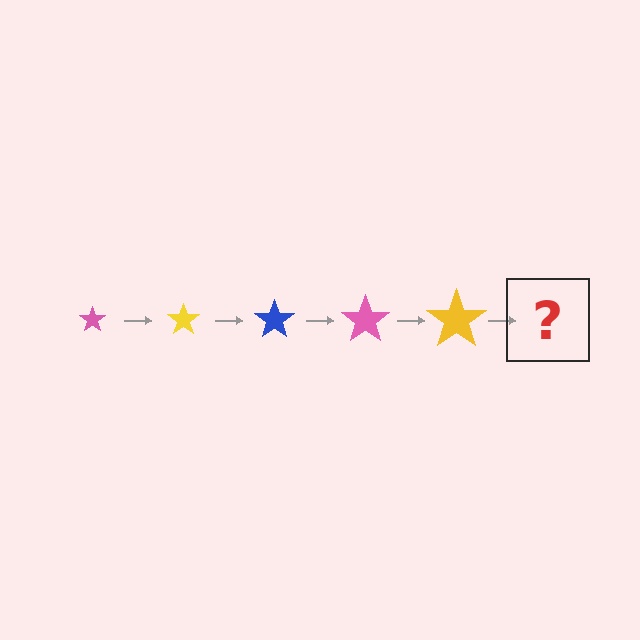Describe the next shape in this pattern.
It should be a blue star, larger than the previous one.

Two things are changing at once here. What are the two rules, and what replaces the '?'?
The two rules are that the star grows larger each step and the color cycles through pink, yellow, and blue. The '?' should be a blue star, larger than the previous one.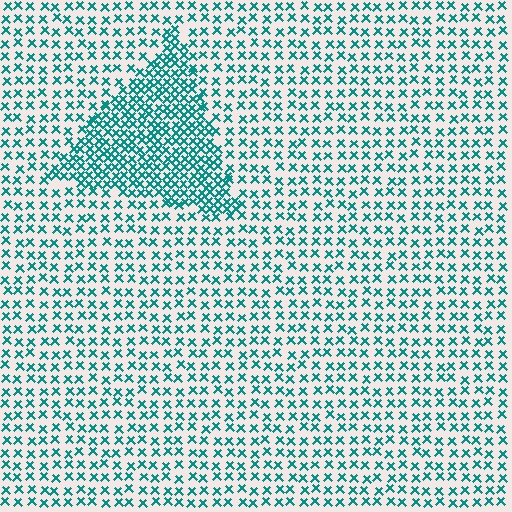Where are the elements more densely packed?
The elements are more densely packed inside the triangle boundary.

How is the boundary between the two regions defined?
The boundary is defined by a change in element density (approximately 2.1x ratio). All elements are the same color, size, and shape.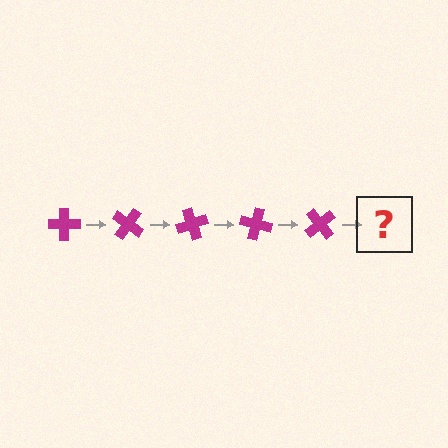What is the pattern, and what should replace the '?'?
The pattern is that the cross rotates 35 degrees each step. The '?' should be a magenta cross rotated 175 degrees.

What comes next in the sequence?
The next element should be a magenta cross rotated 175 degrees.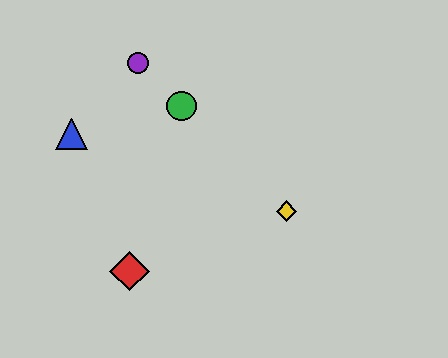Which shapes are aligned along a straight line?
The green circle, the yellow diamond, the purple circle are aligned along a straight line.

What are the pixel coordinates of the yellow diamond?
The yellow diamond is at (287, 211).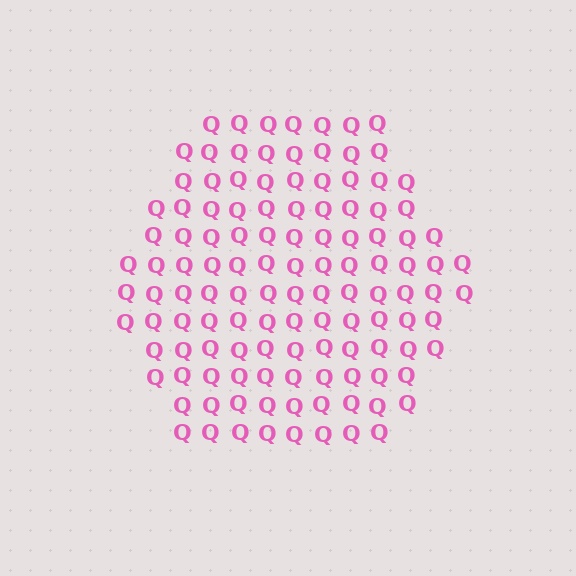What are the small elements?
The small elements are letter Q's.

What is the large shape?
The large shape is a hexagon.